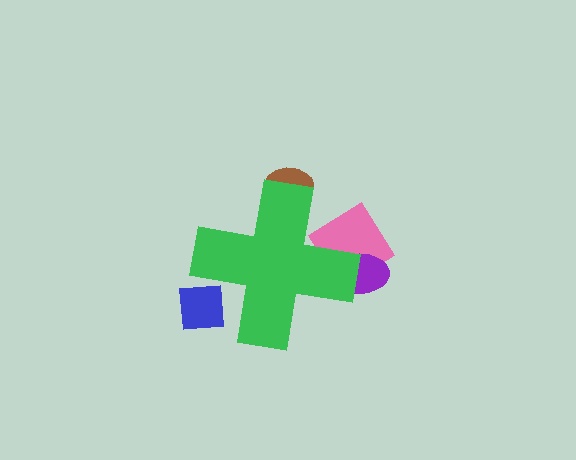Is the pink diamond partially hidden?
Yes, the pink diamond is partially hidden behind the green cross.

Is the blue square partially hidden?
Yes, the blue square is partially hidden behind the green cross.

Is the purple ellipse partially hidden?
Yes, the purple ellipse is partially hidden behind the green cross.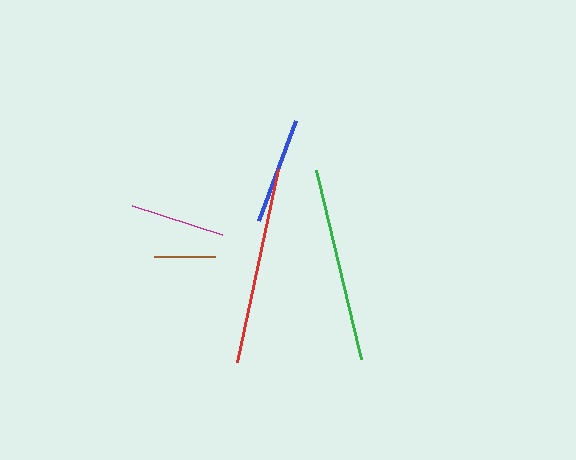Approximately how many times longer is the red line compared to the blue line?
The red line is approximately 1.8 times the length of the blue line.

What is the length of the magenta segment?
The magenta segment is approximately 95 pixels long.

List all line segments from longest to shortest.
From longest to shortest: red, green, blue, magenta, brown.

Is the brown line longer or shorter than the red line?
The red line is longer than the brown line.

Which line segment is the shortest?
The brown line is the shortest at approximately 62 pixels.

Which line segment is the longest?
The red line is the longest at approximately 197 pixels.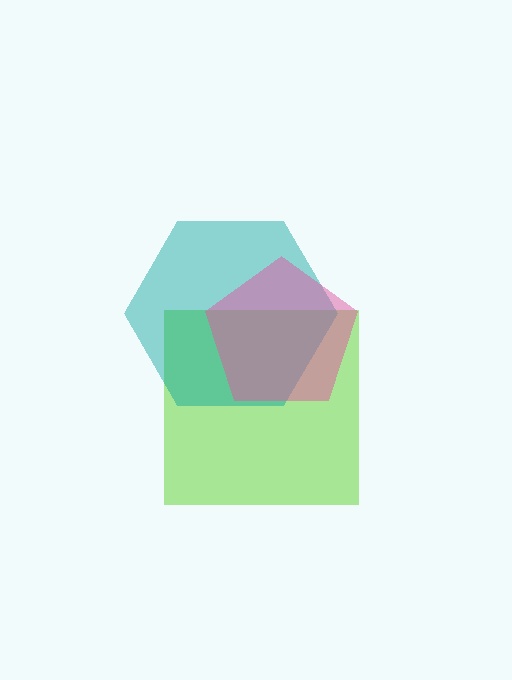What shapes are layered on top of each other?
The layered shapes are: a lime square, a teal hexagon, a pink pentagon.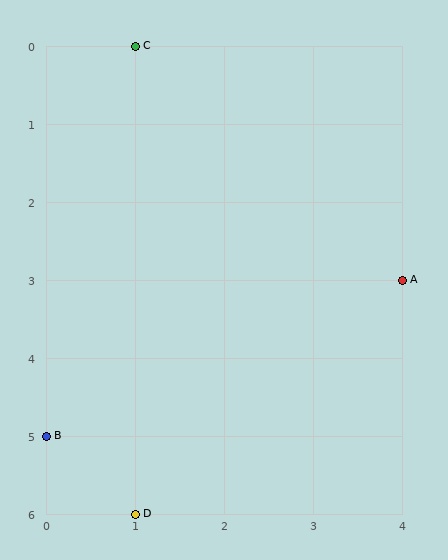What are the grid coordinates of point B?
Point B is at grid coordinates (0, 5).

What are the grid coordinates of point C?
Point C is at grid coordinates (1, 0).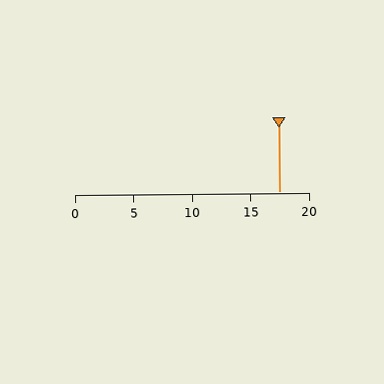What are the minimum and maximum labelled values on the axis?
The axis runs from 0 to 20.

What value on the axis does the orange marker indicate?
The marker indicates approximately 17.5.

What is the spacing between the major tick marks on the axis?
The major ticks are spaced 5 apart.